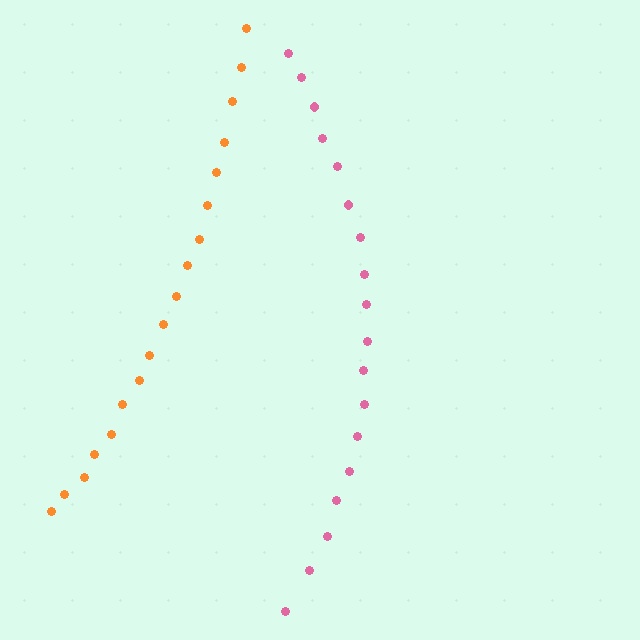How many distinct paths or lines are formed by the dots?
There are 2 distinct paths.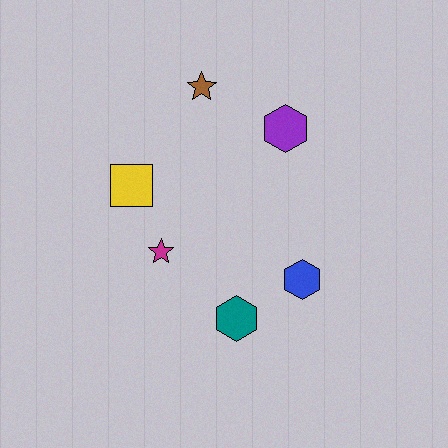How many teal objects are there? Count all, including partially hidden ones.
There is 1 teal object.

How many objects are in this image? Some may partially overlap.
There are 6 objects.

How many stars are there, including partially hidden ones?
There are 2 stars.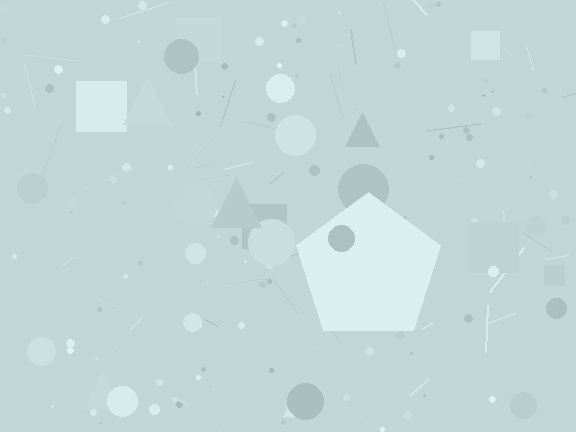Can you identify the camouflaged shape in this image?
The camouflaged shape is a pentagon.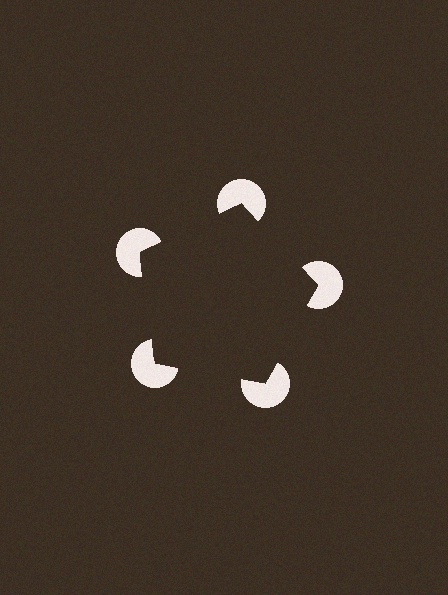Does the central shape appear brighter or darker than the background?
It typically appears slightly darker than the background, even though no actual brightness change is drawn.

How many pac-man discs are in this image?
There are 5 — one at each vertex of the illusory pentagon.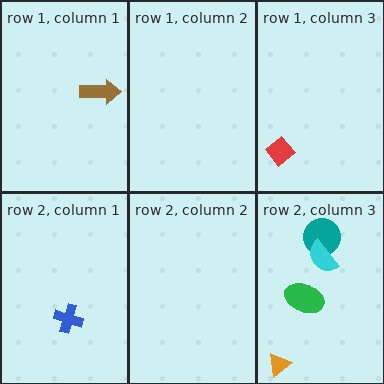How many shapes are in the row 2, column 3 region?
4.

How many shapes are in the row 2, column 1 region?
1.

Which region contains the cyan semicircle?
The row 2, column 3 region.